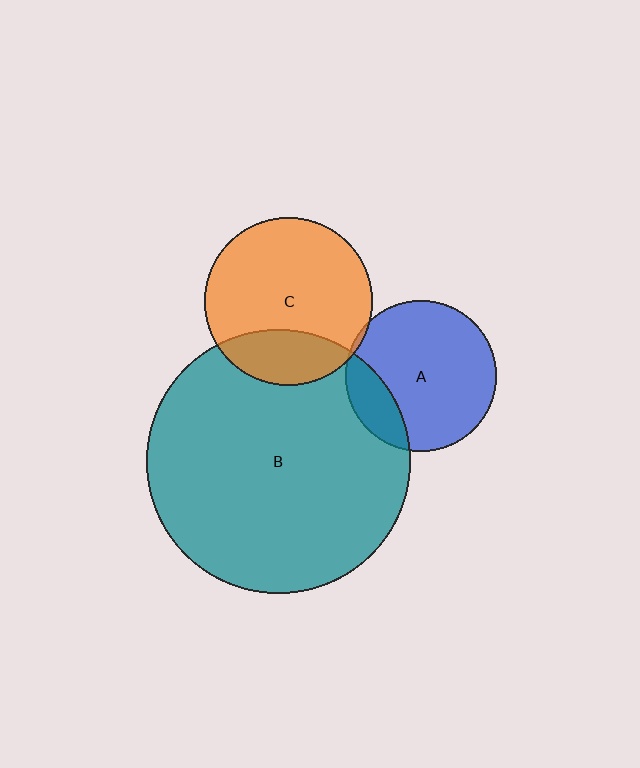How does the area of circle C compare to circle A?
Approximately 1.2 times.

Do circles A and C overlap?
Yes.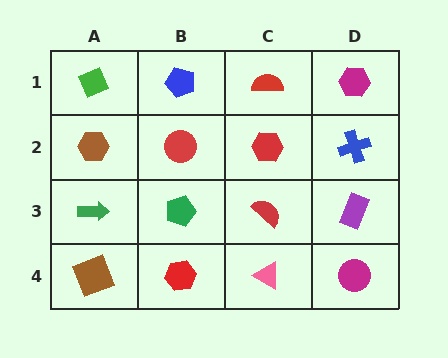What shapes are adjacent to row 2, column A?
A green diamond (row 1, column A), a green arrow (row 3, column A), a red circle (row 2, column B).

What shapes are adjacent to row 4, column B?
A green pentagon (row 3, column B), a brown square (row 4, column A), a pink triangle (row 4, column C).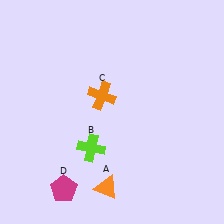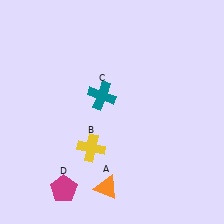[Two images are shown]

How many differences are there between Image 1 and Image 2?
There are 2 differences between the two images.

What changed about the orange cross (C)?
In Image 1, C is orange. In Image 2, it changed to teal.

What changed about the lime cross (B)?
In Image 1, B is lime. In Image 2, it changed to yellow.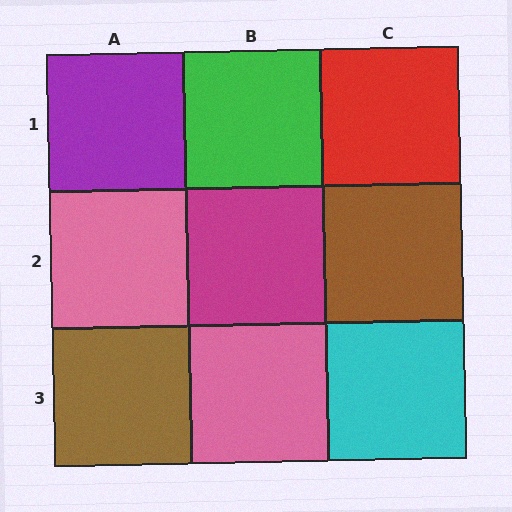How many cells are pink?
2 cells are pink.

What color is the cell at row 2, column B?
Magenta.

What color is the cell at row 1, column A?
Purple.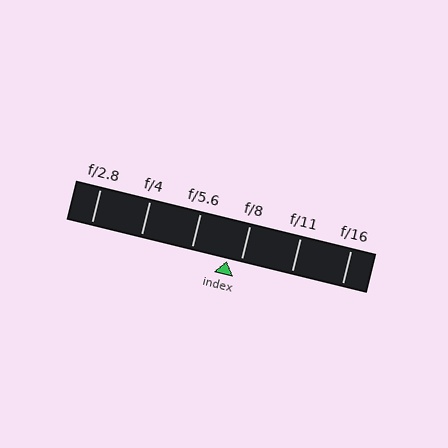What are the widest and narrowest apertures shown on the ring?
The widest aperture shown is f/2.8 and the narrowest is f/16.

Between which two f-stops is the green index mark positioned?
The index mark is between f/5.6 and f/8.